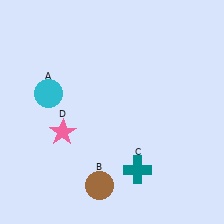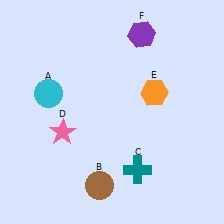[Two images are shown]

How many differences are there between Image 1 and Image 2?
There are 2 differences between the two images.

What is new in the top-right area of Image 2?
An orange hexagon (E) was added in the top-right area of Image 2.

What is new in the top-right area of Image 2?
A purple hexagon (F) was added in the top-right area of Image 2.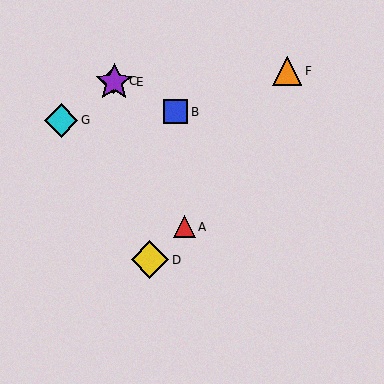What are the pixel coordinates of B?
Object B is at (175, 112).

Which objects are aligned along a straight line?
Objects A, C, E are aligned along a straight line.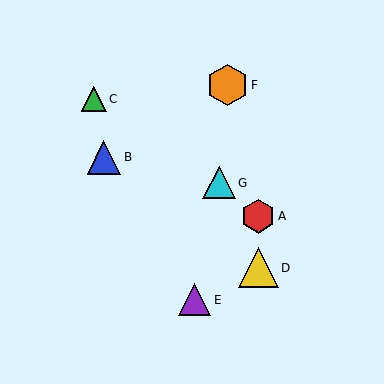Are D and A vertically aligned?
Yes, both are at x≈258.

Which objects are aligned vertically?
Objects A, D are aligned vertically.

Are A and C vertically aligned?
No, A is at x≈258 and C is at x≈94.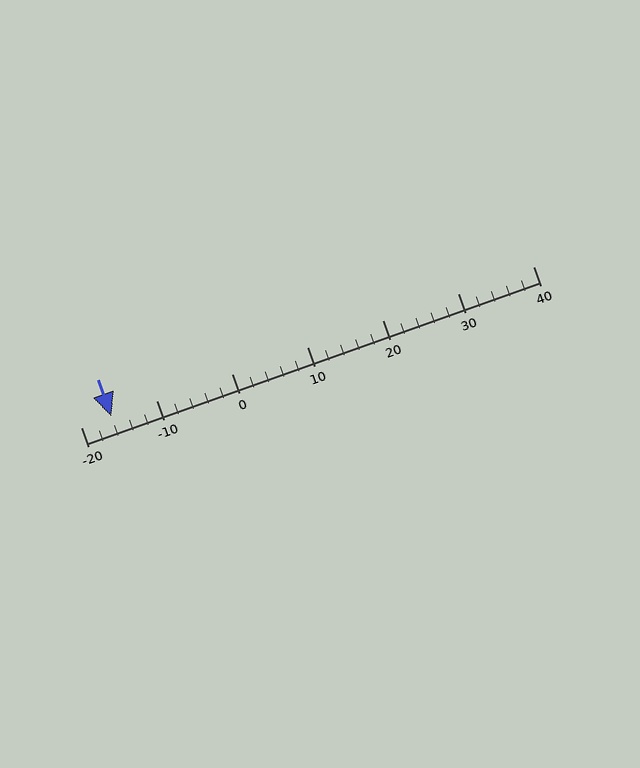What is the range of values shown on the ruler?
The ruler shows values from -20 to 40.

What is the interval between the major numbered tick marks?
The major tick marks are spaced 10 units apart.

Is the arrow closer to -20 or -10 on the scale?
The arrow is closer to -20.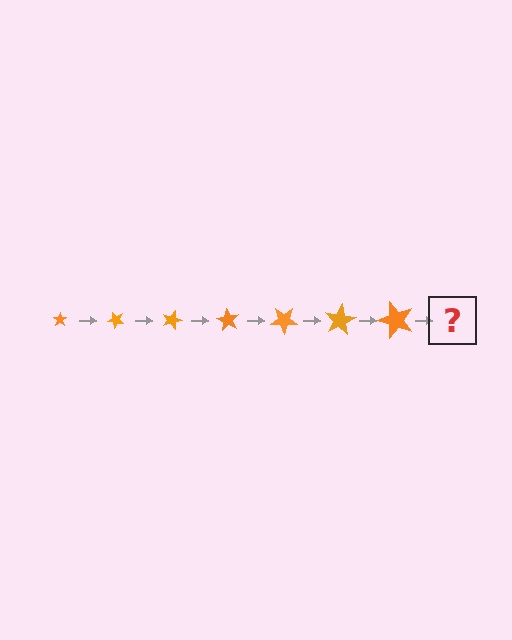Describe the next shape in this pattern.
It should be a star, larger than the previous one and rotated 315 degrees from the start.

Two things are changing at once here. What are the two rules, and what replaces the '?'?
The two rules are that the star grows larger each step and it rotates 45 degrees each step. The '?' should be a star, larger than the previous one and rotated 315 degrees from the start.